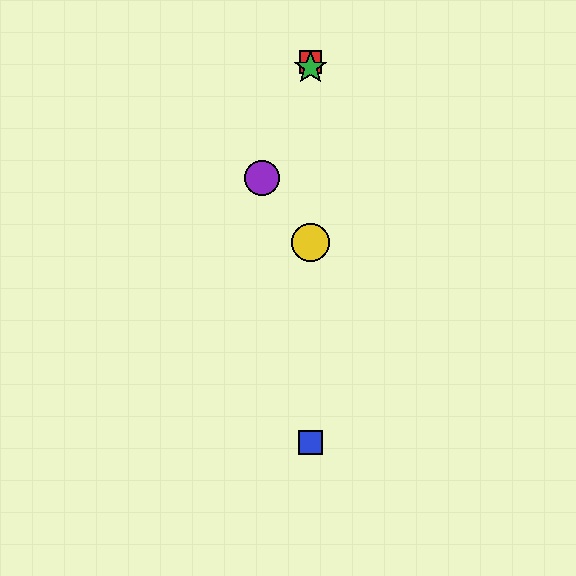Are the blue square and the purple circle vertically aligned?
No, the blue square is at x≈310 and the purple circle is at x≈262.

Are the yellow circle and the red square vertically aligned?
Yes, both are at x≈310.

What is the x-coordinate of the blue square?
The blue square is at x≈310.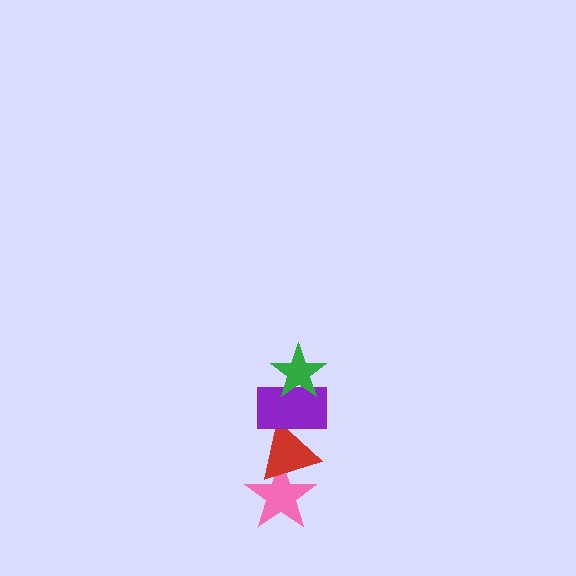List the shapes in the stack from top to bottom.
From top to bottom: the green star, the purple rectangle, the red triangle, the pink star.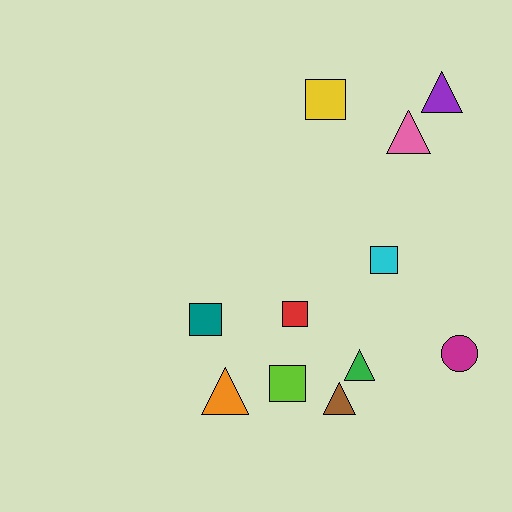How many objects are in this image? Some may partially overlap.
There are 11 objects.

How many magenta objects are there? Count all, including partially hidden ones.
There is 1 magenta object.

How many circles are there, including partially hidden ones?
There is 1 circle.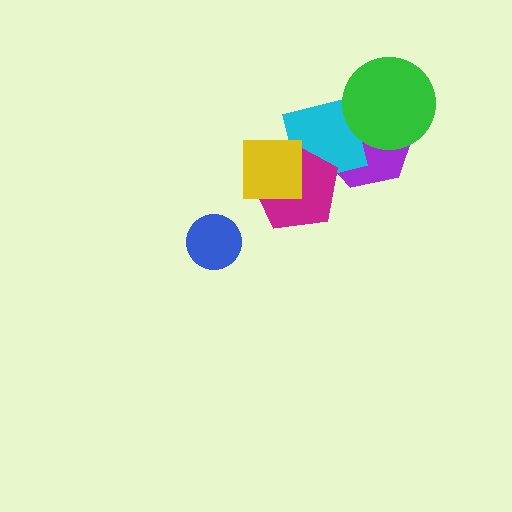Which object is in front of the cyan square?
The magenta pentagon is in front of the cyan square.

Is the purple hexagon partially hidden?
Yes, it is partially covered by another shape.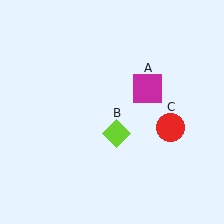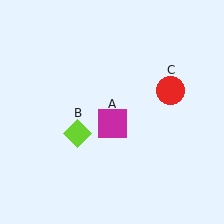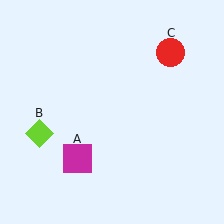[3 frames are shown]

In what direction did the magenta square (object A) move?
The magenta square (object A) moved down and to the left.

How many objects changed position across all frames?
3 objects changed position: magenta square (object A), lime diamond (object B), red circle (object C).